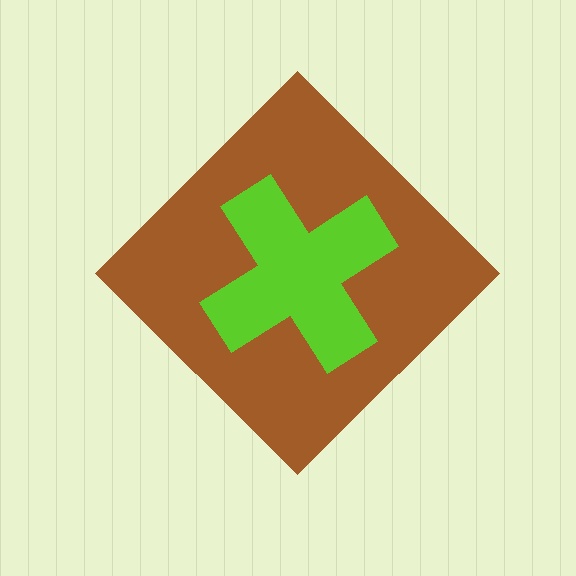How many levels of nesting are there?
2.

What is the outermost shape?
The brown diamond.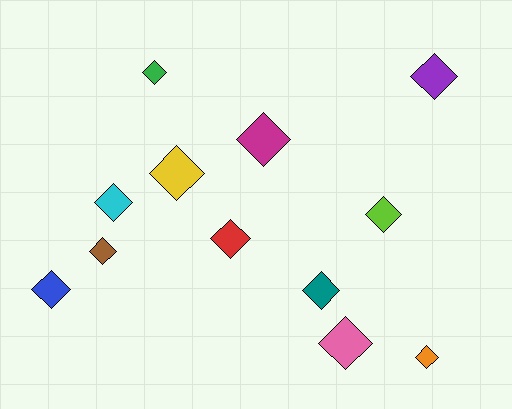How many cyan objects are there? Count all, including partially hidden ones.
There is 1 cyan object.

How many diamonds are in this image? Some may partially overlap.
There are 12 diamonds.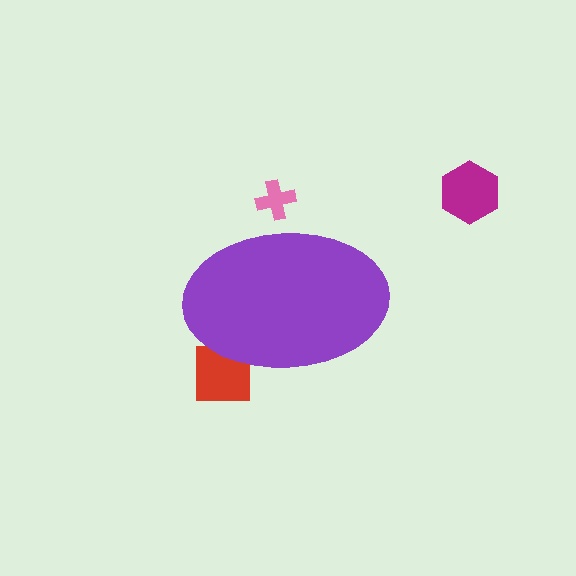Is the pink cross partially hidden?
Yes, the pink cross is partially hidden behind the purple ellipse.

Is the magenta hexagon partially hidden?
No, the magenta hexagon is fully visible.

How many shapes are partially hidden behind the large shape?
2 shapes are partially hidden.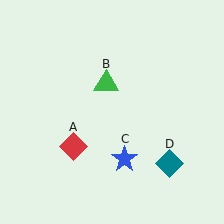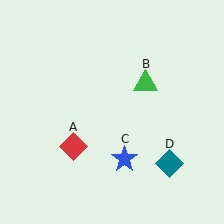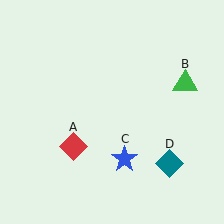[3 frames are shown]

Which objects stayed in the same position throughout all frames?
Red diamond (object A) and blue star (object C) and teal diamond (object D) remained stationary.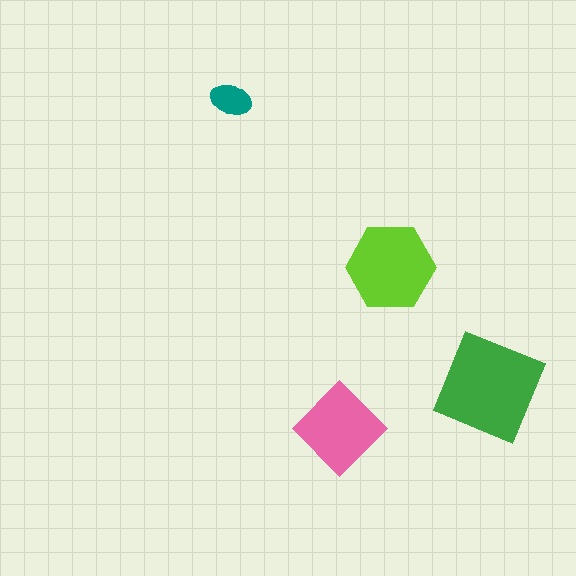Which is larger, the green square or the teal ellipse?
The green square.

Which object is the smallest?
The teal ellipse.